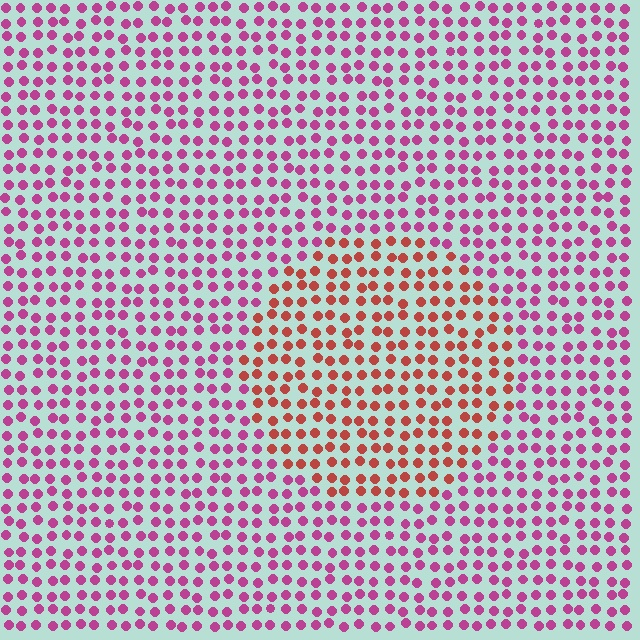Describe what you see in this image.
The image is filled with small magenta elements in a uniform arrangement. A circle-shaped region is visible where the elements are tinted to a slightly different hue, forming a subtle color boundary.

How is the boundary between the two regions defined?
The boundary is defined purely by a slight shift in hue (about 43 degrees). Spacing, size, and orientation are identical on both sides.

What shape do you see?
I see a circle.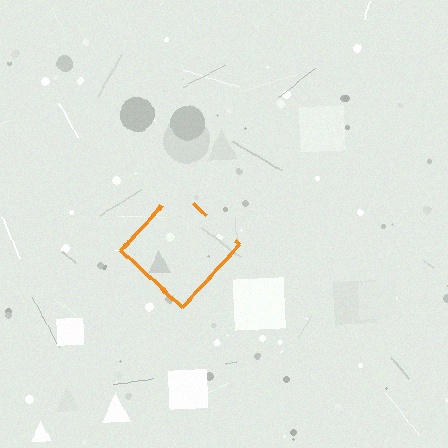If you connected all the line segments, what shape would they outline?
They would outline a diamond.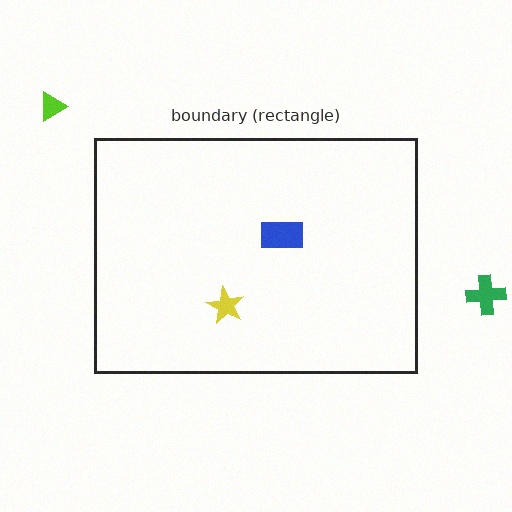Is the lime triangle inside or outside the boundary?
Outside.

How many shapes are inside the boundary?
2 inside, 2 outside.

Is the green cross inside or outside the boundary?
Outside.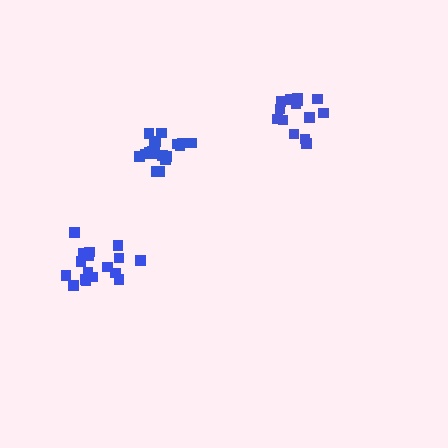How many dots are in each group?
Group 1: 17 dots, Group 2: 14 dots, Group 3: 19 dots (50 total).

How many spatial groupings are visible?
There are 3 spatial groupings.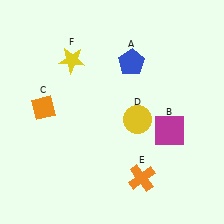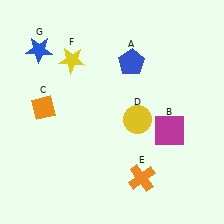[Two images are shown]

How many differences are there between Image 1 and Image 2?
There is 1 difference between the two images.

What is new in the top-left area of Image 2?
A blue star (G) was added in the top-left area of Image 2.